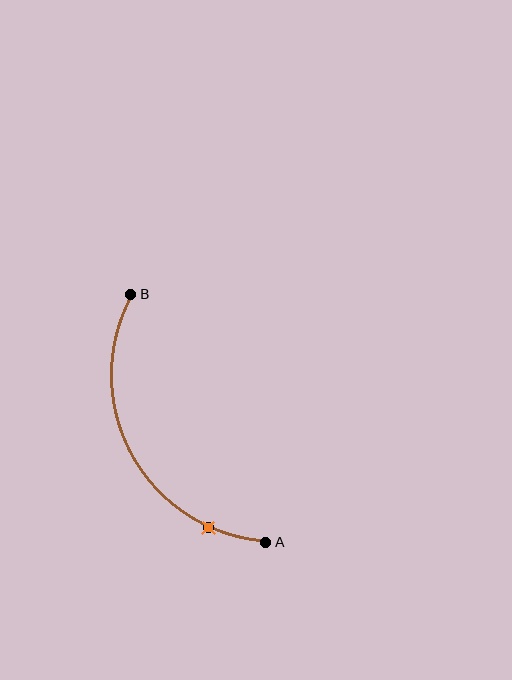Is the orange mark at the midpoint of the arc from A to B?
No. The orange mark lies on the arc but is closer to endpoint A. The arc midpoint would be at the point on the curve equidistant along the arc from both A and B.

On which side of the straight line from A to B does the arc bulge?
The arc bulges to the left of the straight line connecting A and B.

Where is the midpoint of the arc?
The arc midpoint is the point on the curve farthest from the straight line joining A and B. It sits to the left of that line.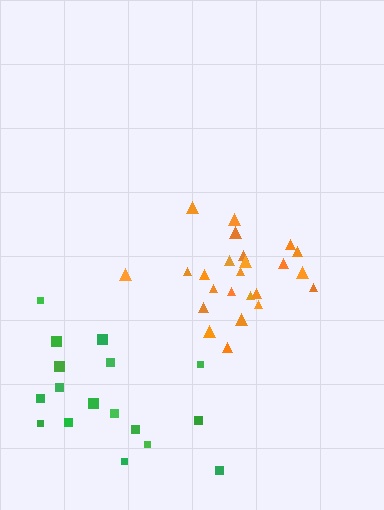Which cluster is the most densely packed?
Orange.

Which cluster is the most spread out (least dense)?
Green.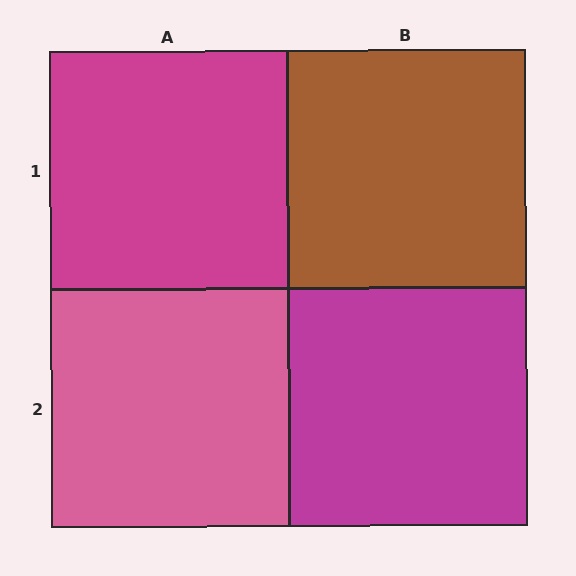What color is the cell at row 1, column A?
Magenta.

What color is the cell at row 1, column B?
Brown.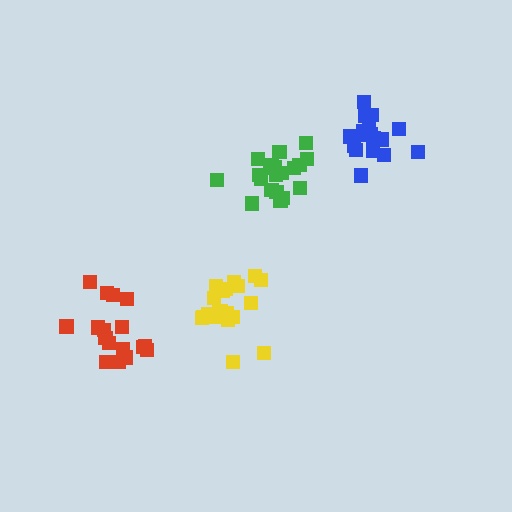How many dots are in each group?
Group 1: 17 dots, Group 2: 20 dots, Group 3: 21 dots, Group 4: 17 dots (75 total).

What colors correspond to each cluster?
The clusters are colored: blue, yellow, green, red.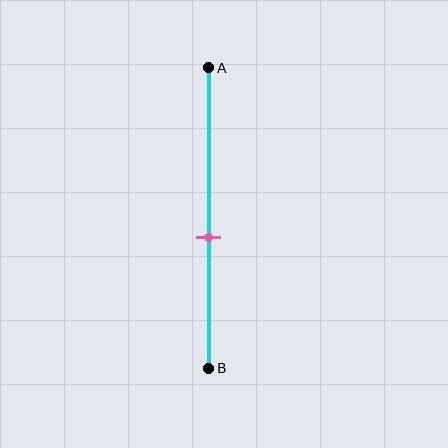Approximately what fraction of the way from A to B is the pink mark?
The pink mark is approximately 55% of the way from A to B.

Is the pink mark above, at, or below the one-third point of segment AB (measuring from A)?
The pink mark is below the one-third point of segment AB.